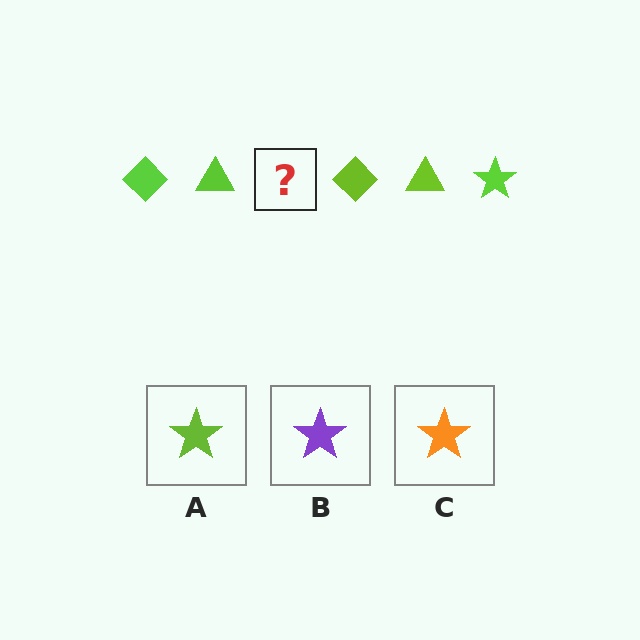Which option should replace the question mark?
Option A.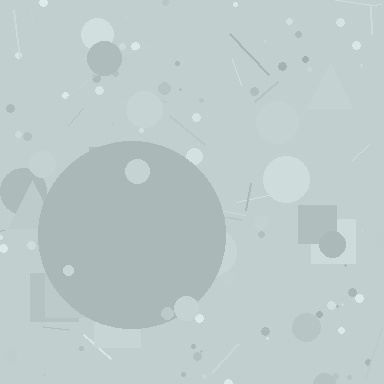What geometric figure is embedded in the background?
A circle is embedded in the background.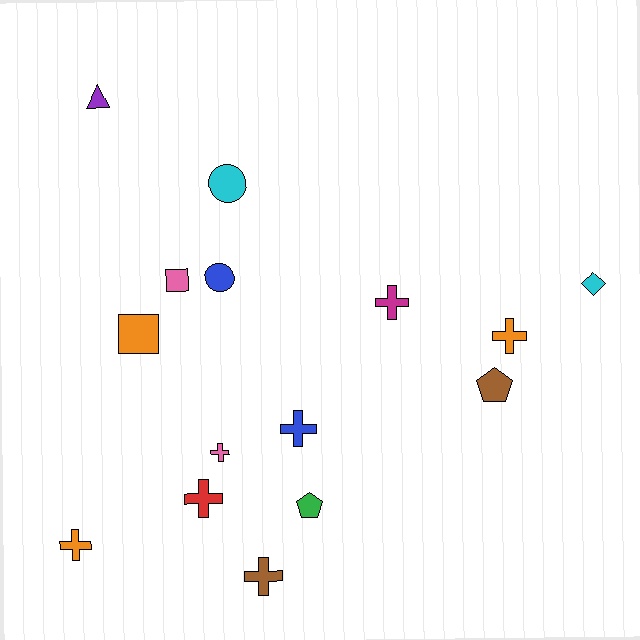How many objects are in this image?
There are 15 objects.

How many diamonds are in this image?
There is 1 diamond.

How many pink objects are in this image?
There are 2 pink objects.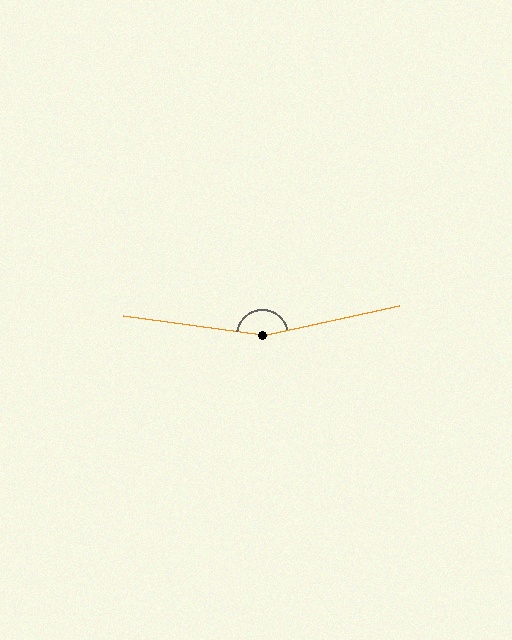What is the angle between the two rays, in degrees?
Approximately 160 degrees.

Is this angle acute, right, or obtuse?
It is obtuse.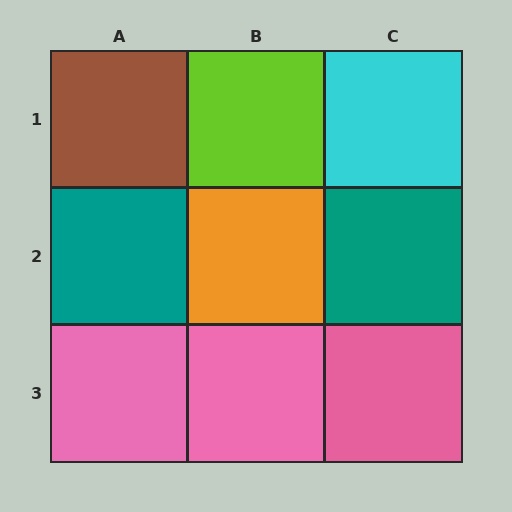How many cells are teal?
2 cells are teal.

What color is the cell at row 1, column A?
Brown.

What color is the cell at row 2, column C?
Teal.